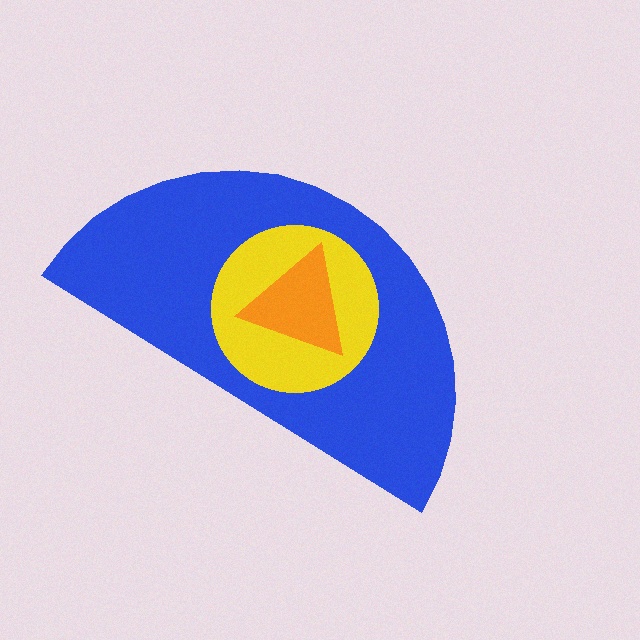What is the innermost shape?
The orange triangle.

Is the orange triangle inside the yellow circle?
Yes.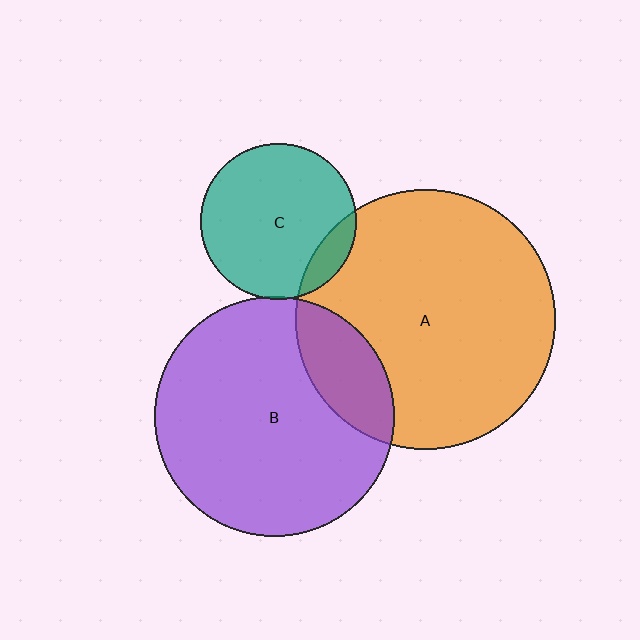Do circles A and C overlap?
Yes.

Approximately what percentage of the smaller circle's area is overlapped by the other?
Approximately 10%.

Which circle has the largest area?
Circle A (orange).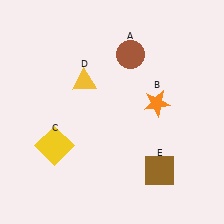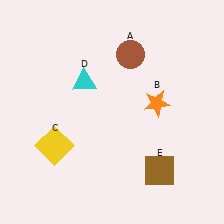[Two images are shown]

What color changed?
The triangle (D) changed from yellow in Image 1 to cyan in Image 2.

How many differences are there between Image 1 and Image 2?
There is 1 difference between the two images.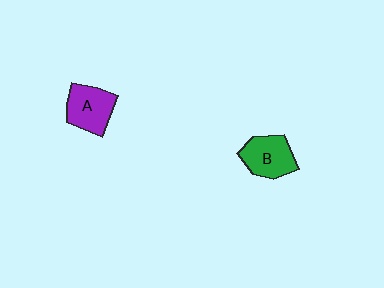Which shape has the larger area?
Shape B (green).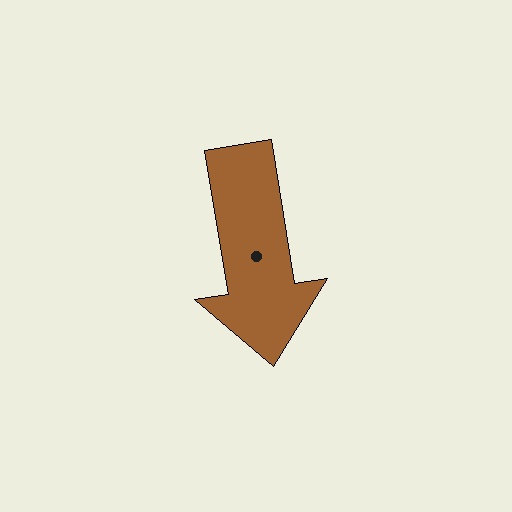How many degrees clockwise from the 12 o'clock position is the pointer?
Approximately 171 degrees.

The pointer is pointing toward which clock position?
Roughly 6 o'clock.